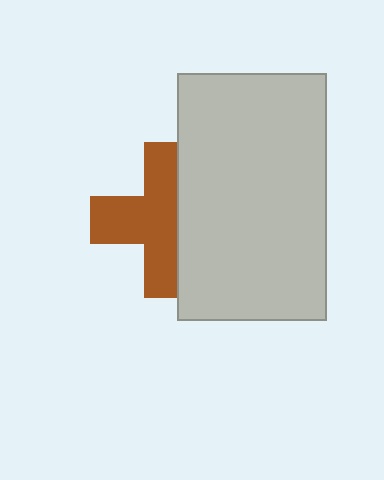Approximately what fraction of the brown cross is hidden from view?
Roughly 38% of the brown cross is hidden behind the light gray rectangle.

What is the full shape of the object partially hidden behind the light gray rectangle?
The partially hidden object is a brown cross.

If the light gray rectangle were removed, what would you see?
You would see the complete brown cross.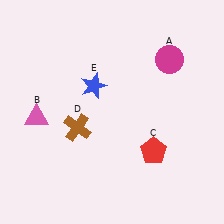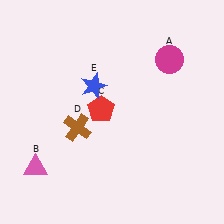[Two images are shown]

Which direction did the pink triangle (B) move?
The pink triangle (B) moved down.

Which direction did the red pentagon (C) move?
The red pentagon (C) moved left.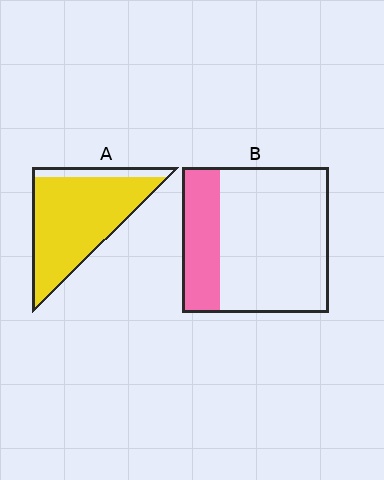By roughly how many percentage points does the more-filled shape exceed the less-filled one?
By roughly 60 percentage points (A over B).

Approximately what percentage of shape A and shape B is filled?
A is approximately 85% and B is approximately 25%.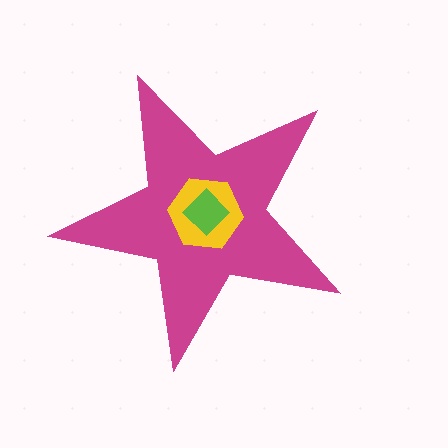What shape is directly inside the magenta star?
The yellow hexagon.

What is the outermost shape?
The magenta star.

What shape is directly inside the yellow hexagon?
The lime diamond.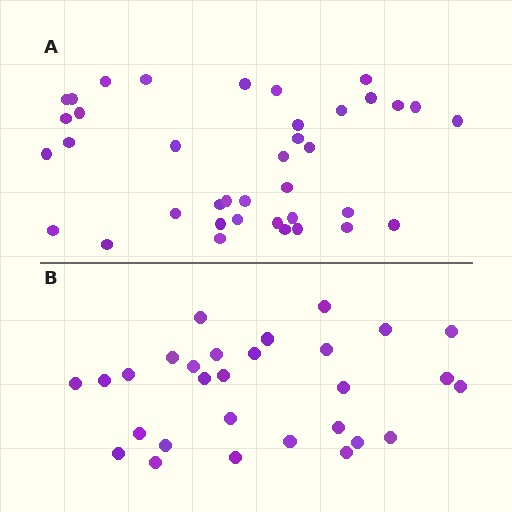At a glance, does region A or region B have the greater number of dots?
Region A (the top region) has more dots.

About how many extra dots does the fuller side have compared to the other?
Region A has roughly 8 or so more dots than region B.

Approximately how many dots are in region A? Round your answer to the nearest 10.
About 40 dots. (The exact count is 38, which rounds to 40.)